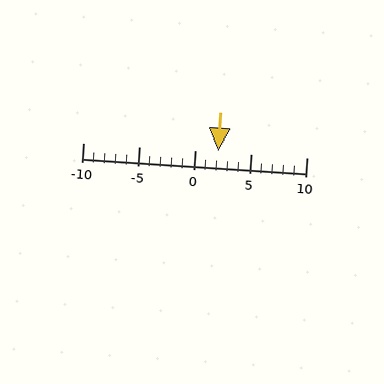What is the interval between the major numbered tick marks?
The major tick marks are spaced 5 units apart.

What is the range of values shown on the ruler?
The ruler shows values from -10 to 10.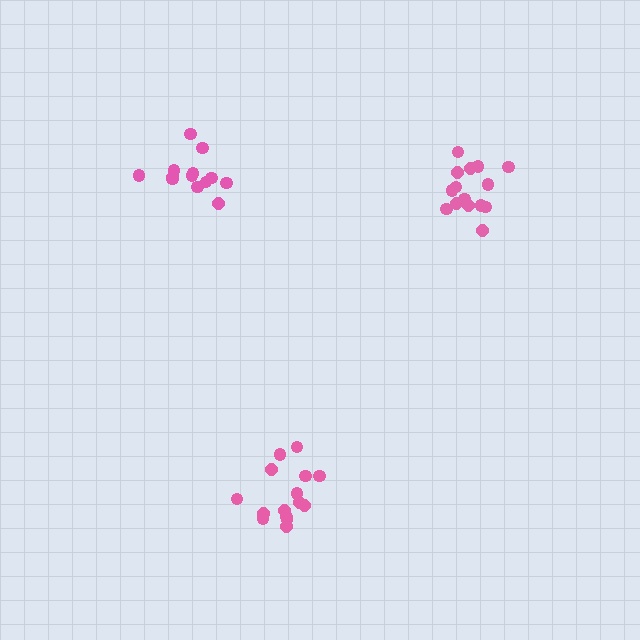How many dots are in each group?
Group 1: 15 dots, Group 2: 15 dots, Group 3: 13 dots (43 total).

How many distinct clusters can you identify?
There are 3 distinct clusters.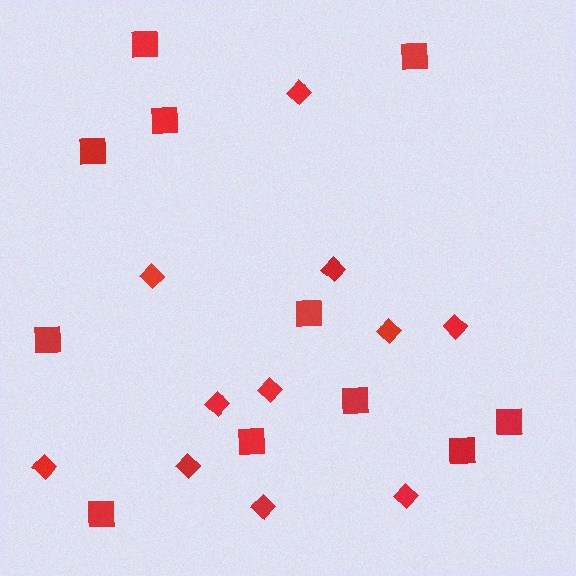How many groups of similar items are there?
There are 2 groups: one group of diamonds (11) and one group of squares (11).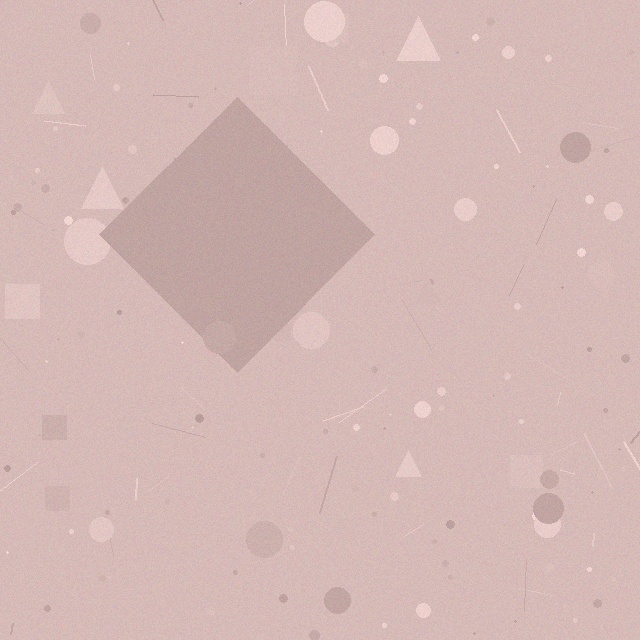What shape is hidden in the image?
A diamond is hidden in the image.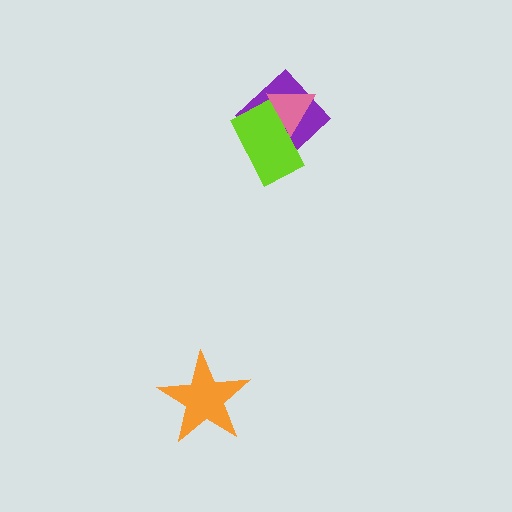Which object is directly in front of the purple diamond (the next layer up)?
The lime rectangle is directly in front of the purple diamond.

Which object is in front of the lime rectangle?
The pink triangle is in front of the lime rectangle.